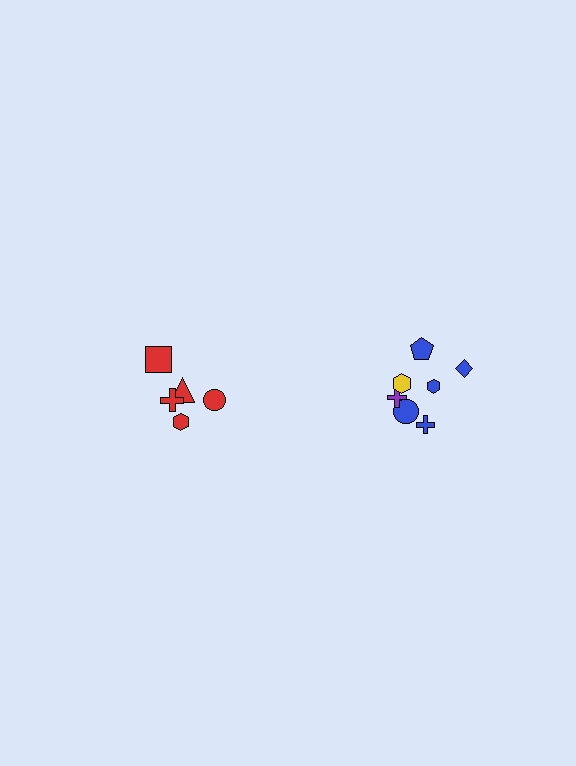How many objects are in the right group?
There are 7 objects.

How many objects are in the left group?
There are 5 objects.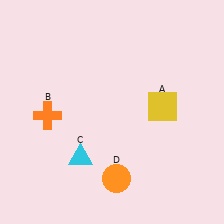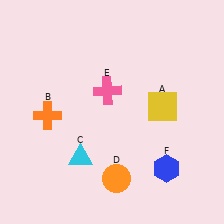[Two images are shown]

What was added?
A pink cross (E), a blue hexagon (F) were added in Image 2.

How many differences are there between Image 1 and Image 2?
There are 2 differences between the two images.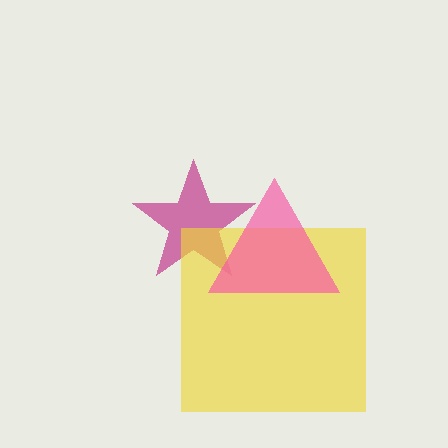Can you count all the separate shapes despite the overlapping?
Yes, there are 3 separate shapes.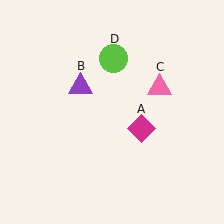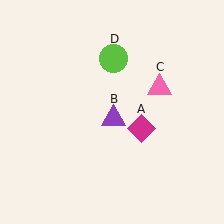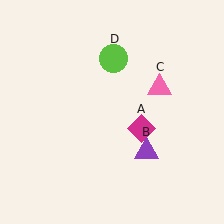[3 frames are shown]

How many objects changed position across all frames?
1 object changed position: purple triangle (object B).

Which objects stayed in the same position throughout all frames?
Magenta diamond (object A) and pink triangle (object C) and lime circle (object D) remained stationary.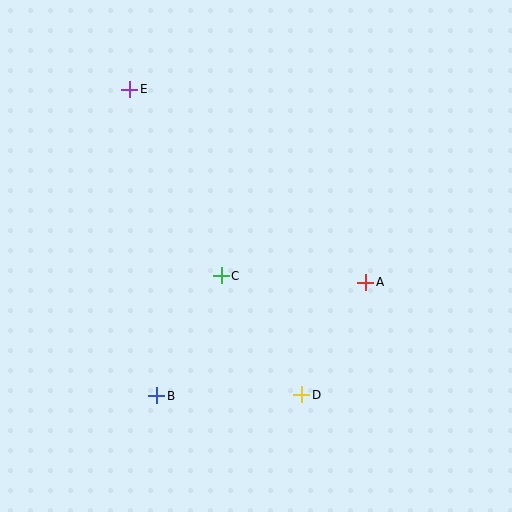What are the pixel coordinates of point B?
Point B is at (157, 396).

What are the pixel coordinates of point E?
Point E is at (130, 89).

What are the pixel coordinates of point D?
Point D is at (302, 395).